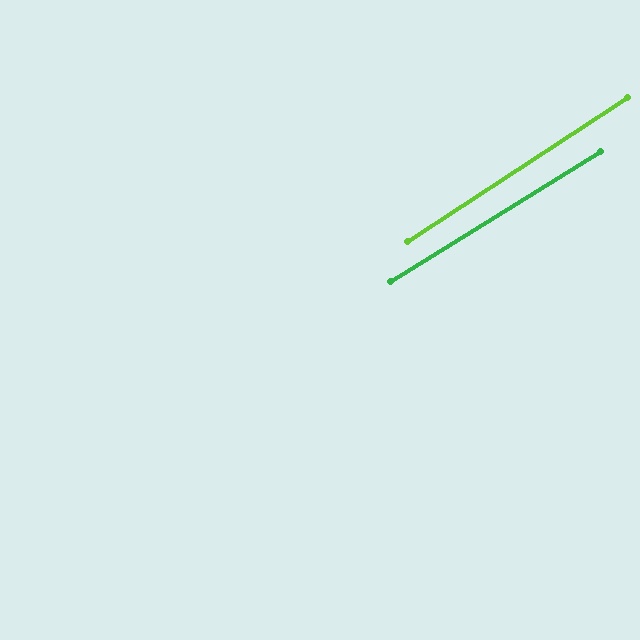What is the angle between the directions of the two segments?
Approximately 2 degrees.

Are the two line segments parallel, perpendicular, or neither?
Parallel — their directions differ by only 1.6°.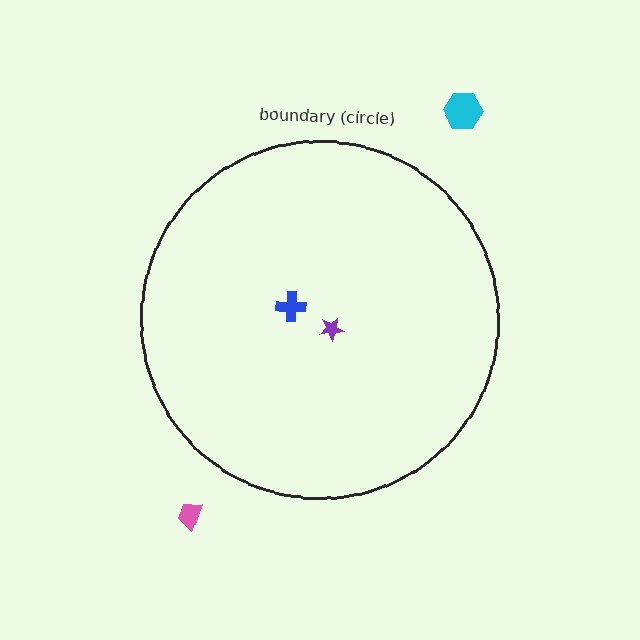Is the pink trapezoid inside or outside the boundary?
Outside.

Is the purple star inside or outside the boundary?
Inside.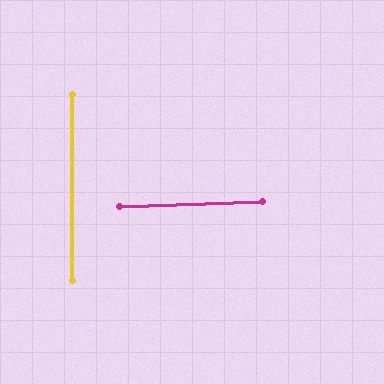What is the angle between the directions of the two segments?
Approximately 88 degrees.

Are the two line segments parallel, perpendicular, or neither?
Perpendicular — they meet at approximately 88°.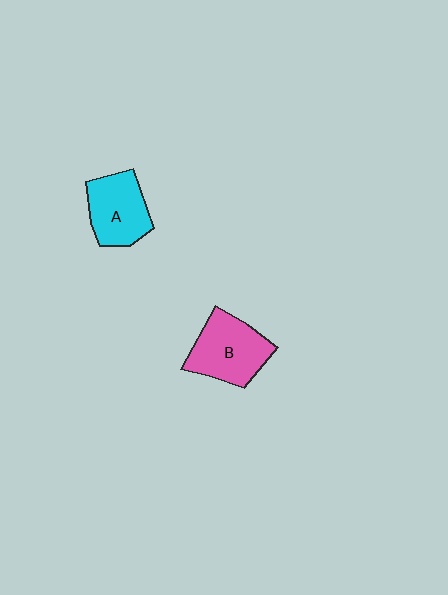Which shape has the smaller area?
Shape A (cyan).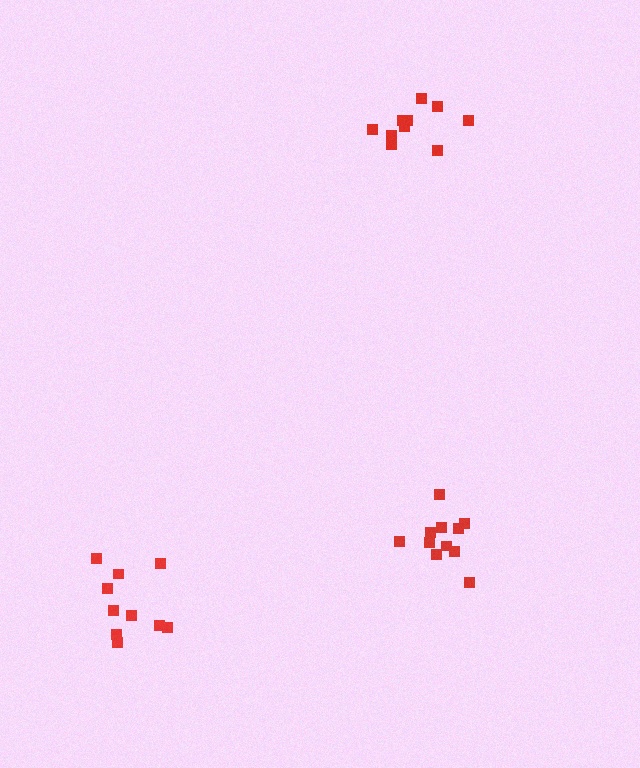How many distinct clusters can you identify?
There are 3 distinct clusters.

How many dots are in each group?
Group 1: 10 dots, Group 2: 10 dots, Group 3: 11 dots (31 total).